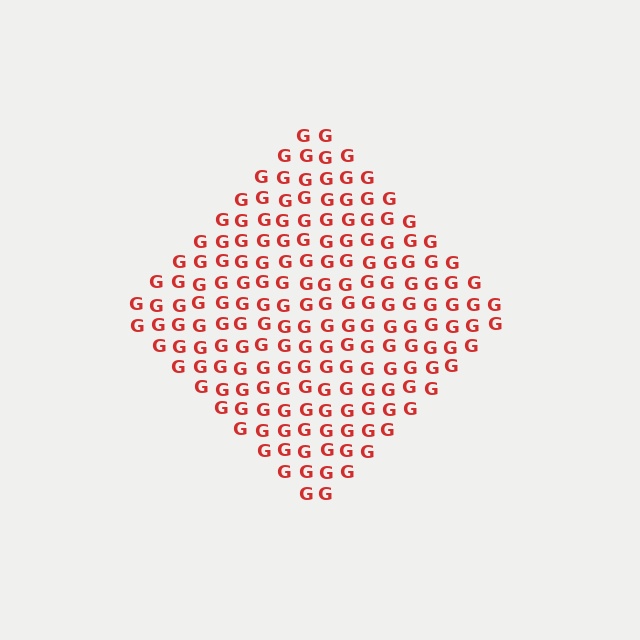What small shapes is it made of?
It is made of small letter G's.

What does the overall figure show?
The overall figure shows a diamond.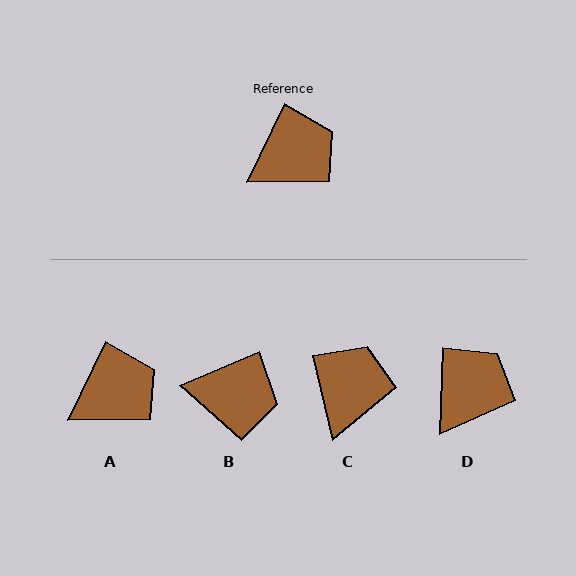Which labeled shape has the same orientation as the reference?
A.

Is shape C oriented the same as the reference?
No, it is off by about 39 degrees.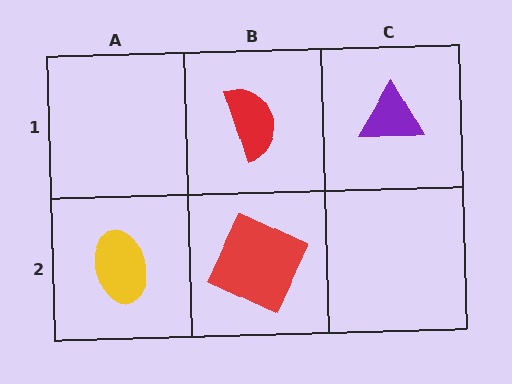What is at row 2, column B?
A red square.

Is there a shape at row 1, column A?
No, that cell is empty.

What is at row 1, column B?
A red semicircle.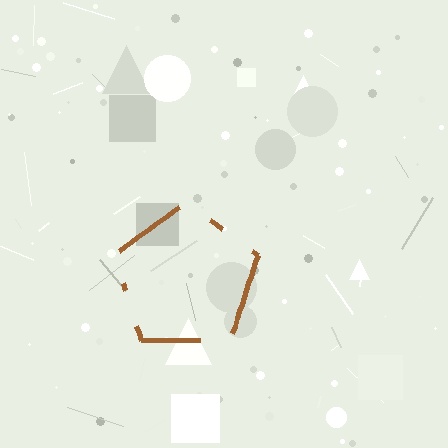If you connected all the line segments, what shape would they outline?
They would outline a pentagon.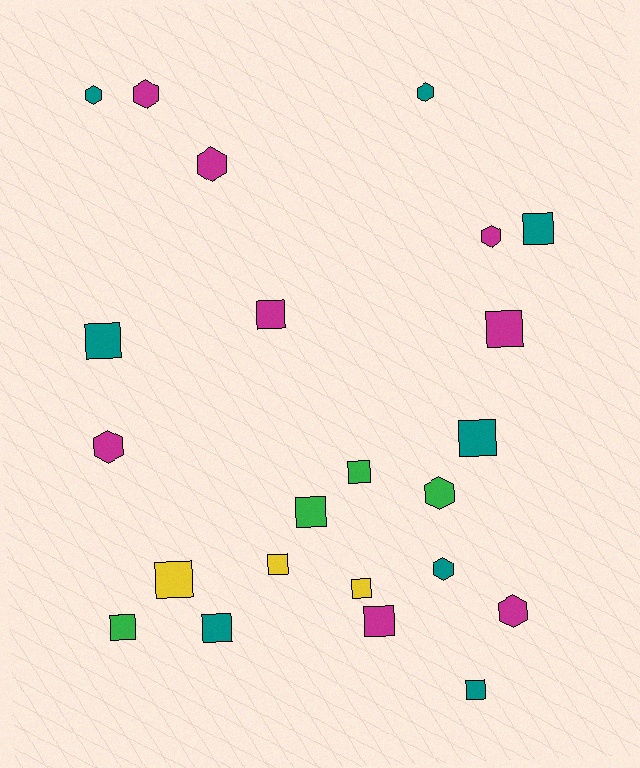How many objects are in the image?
There are 23 objects.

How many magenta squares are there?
There are 3 magenta squares.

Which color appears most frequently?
Magenta, with 8 objects.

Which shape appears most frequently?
Square, with 14 objects.